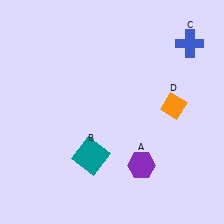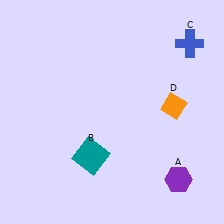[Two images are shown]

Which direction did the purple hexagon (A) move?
The purple hexagon (A) moved right.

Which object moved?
The purple hexagon (A) moved right.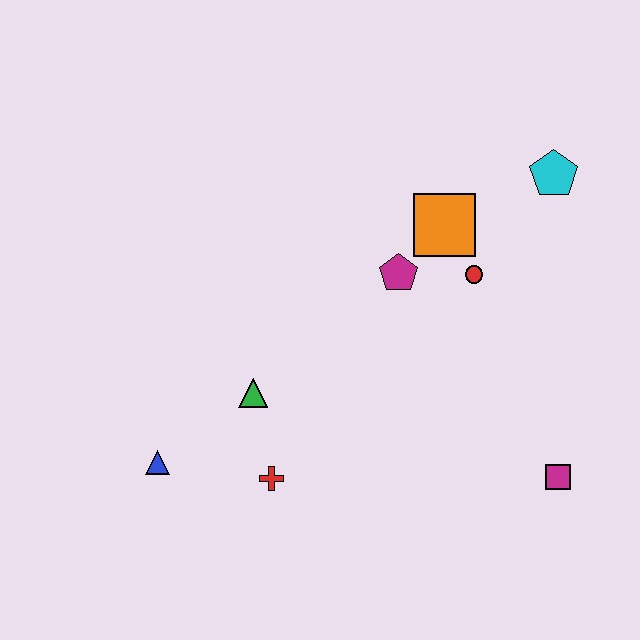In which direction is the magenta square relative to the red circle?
The magenta square is below the red circle.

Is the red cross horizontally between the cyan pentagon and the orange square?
No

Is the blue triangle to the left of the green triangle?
Yes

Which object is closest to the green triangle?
The red cross is closest to the green triangle.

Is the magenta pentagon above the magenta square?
Yes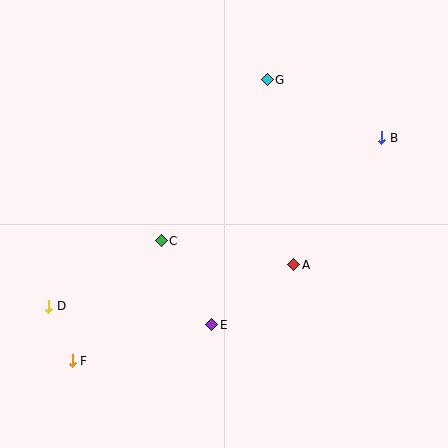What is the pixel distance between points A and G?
The distance between A and G is 187 pixels.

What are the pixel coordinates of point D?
Point D is at (49, 306).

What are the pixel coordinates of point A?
Point A is at (294, 265).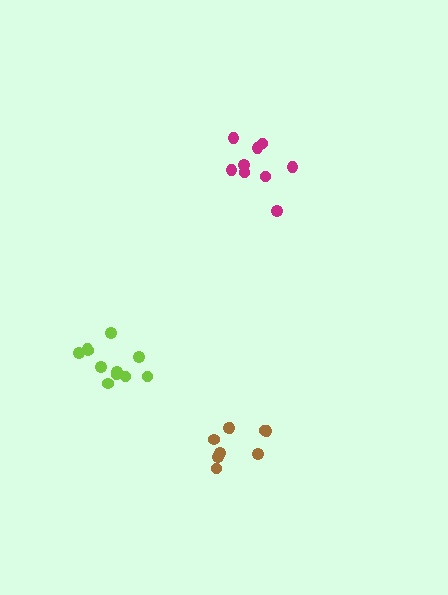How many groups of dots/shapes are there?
There are 3 groups.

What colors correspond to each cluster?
The clusters are colored: magenta, lime, brown.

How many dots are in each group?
Group 1: 9 dots, Group 2: 11 dots, Group 3: 9 dots (29 total).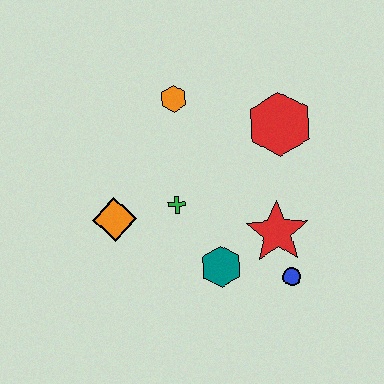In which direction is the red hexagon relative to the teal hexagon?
The red hexagon is above the teal hexagon.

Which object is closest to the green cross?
The orange diamond is closest to the green cross.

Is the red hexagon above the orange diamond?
Yes